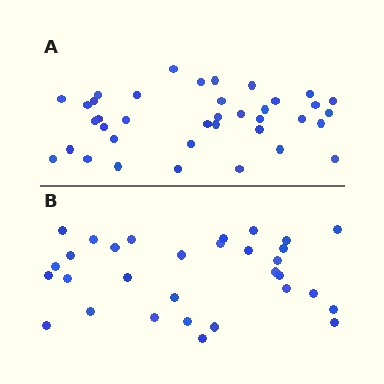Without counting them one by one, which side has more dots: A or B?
Region A (the top region) has more dots.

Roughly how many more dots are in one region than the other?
Region A has roughly 8 or so more dots than region B.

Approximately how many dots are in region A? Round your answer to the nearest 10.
About 40 dots. (The exact count is 38, which rounds to 40.)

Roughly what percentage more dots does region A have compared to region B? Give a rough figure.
About 25% more.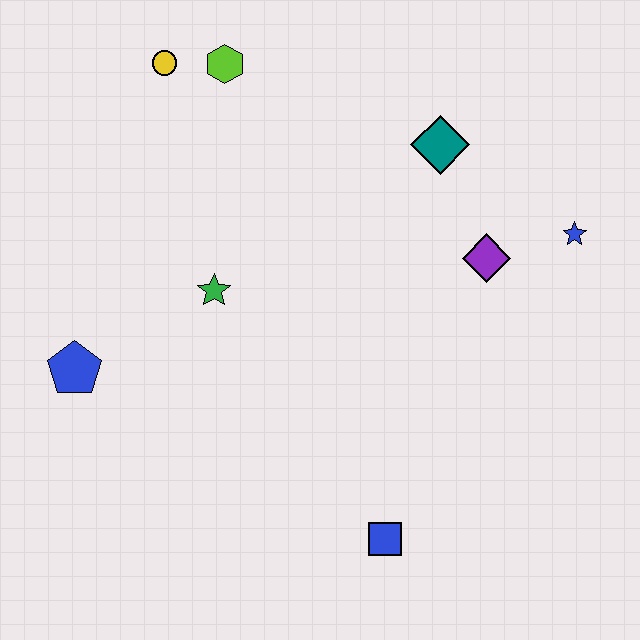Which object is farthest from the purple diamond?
The blue pentagon is farthest from the purple diamond.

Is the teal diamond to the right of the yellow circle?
Yes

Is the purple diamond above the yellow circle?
No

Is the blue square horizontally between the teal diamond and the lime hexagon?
Yes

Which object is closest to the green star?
The blue pentagon is closest to the green star.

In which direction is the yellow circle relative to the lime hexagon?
The yellow circle is to the left of the lime hexagon.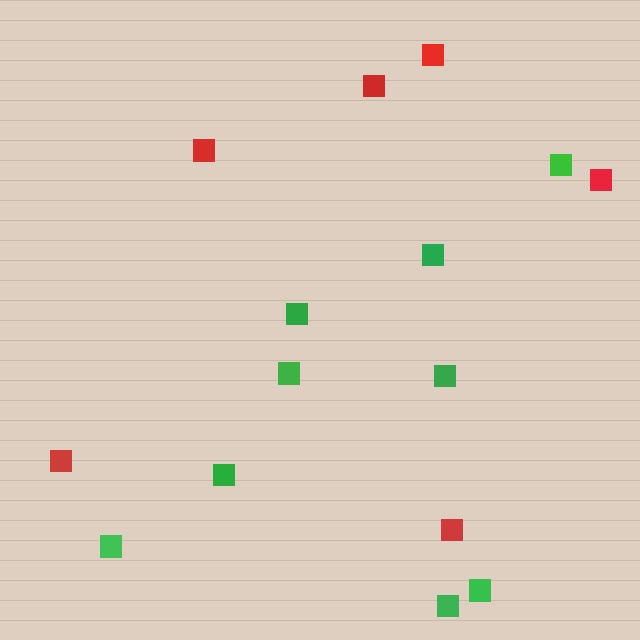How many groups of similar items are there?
There are 2 groups: one group of green squares (9) and one group of red squares (6).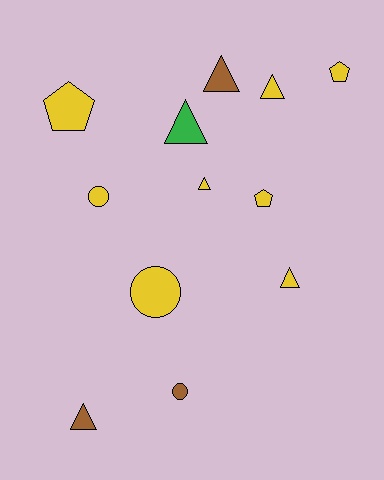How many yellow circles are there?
There are 2 yellow circles.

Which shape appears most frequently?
Triangle, with 6 objects.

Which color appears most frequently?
Yellow, with 8 objects.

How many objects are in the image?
There are 12 objects.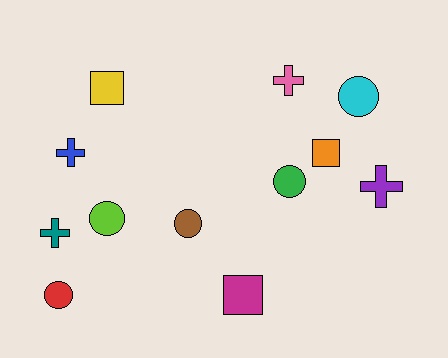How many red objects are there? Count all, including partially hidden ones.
There is 1 red object.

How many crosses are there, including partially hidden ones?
There are 4 crosses.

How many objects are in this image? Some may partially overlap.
There are 12 objects.